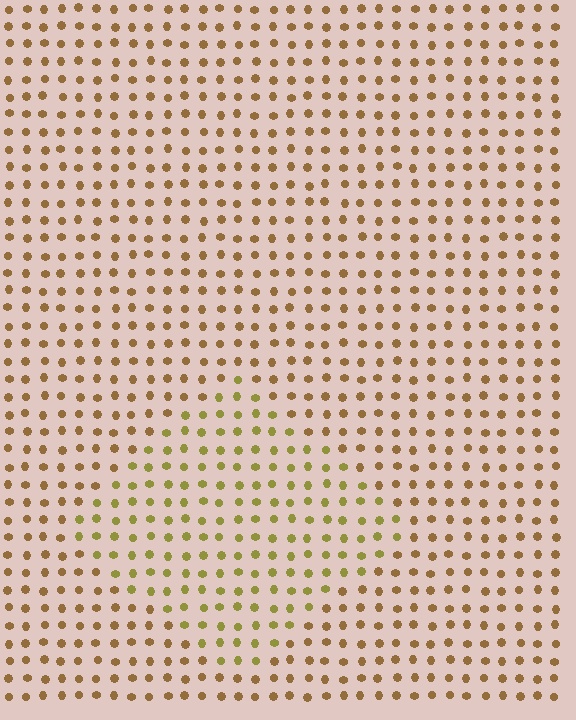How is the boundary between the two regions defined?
The boundary is defined purely by a slight shift in hue (about 29 degrees). Spacing, size, and orientation are identical on both sides.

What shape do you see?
I see a diamond.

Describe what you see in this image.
The image is filled with small brown elements in a uniform arrangement. A diamond-shaped region is visible where the elements are tinted to a slightly different hue, forming a subtle color boundary.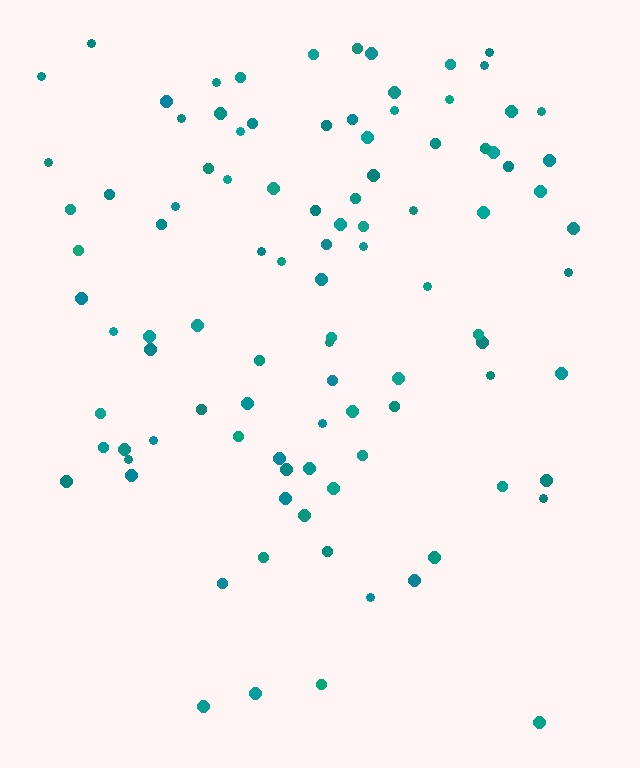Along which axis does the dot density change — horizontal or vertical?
Vertical.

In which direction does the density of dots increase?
From bottom to top, with the top side densest.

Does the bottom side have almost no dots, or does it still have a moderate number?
Still a moderate number, just noticeably fewer than the top.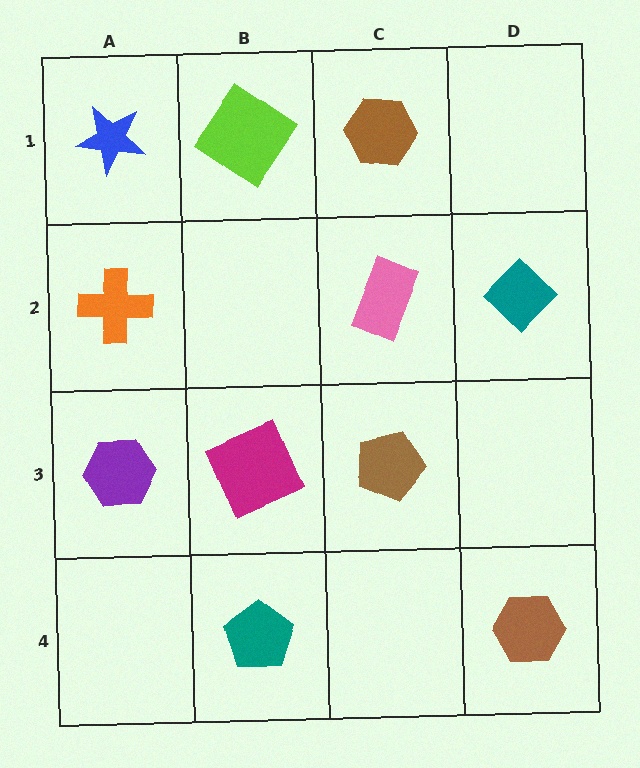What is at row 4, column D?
A brown hexagon.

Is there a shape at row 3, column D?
No, that cell is empty.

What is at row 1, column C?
A brown hexagon.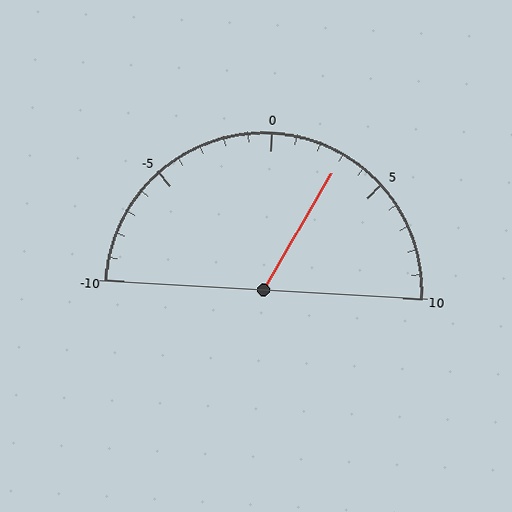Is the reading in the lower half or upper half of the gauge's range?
The reading is in the upper half of the range (-10 to 10).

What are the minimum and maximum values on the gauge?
The gauge ranges from -10 to 10.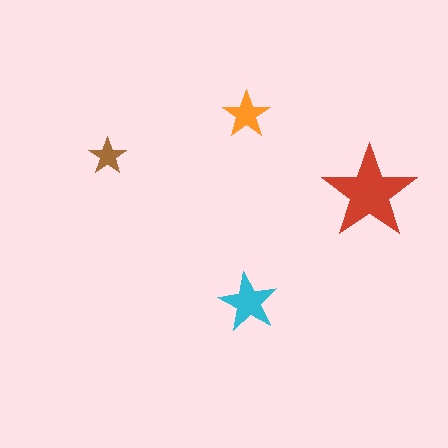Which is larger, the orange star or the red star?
The red one.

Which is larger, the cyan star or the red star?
The red one.